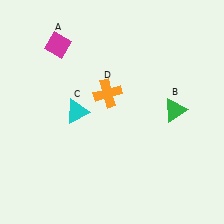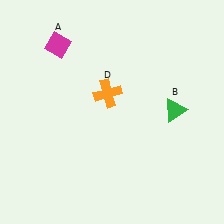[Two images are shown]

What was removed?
The cyan triangle (C) was removed in Image 2.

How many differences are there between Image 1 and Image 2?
There is 1 difference between the two images.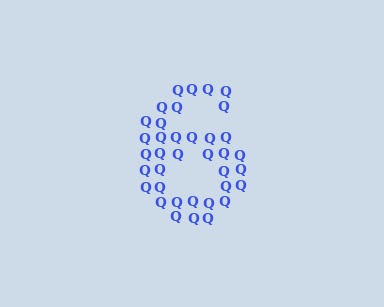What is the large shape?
The large shape is the digit 6.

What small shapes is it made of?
It is made of small letter Q's.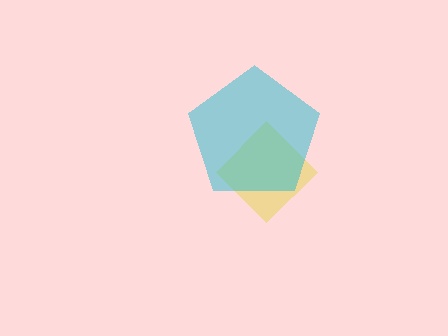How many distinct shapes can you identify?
There are 2 distinct shapes: a yellow diamond, a cyan pentagon.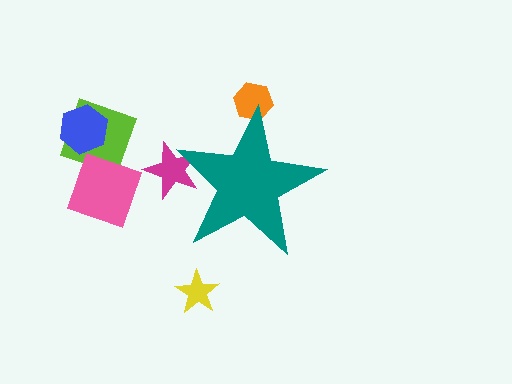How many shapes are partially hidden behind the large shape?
2 shapes are partially hidden.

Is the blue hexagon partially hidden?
No, the blue hexagon is fully visible.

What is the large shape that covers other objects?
A teal star.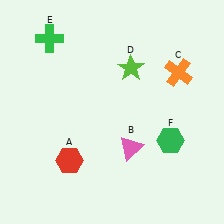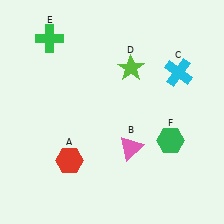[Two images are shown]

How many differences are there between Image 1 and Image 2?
There is 1 difference between the two images.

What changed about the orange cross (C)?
In Image 1, C is orange. In Image 2, it changed to cyan.